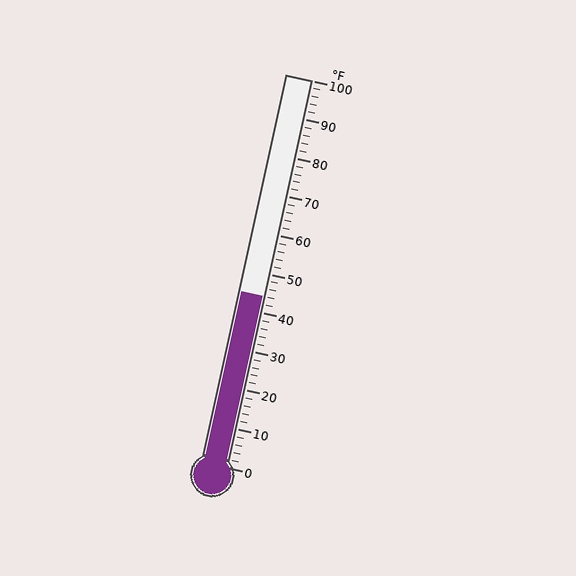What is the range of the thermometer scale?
The thermometer scale ranges from 0°F to 100°F.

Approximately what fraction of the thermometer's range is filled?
The thermometer is filled to approximately 45% of its range.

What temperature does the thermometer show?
The thermometer shows approximately 44°F.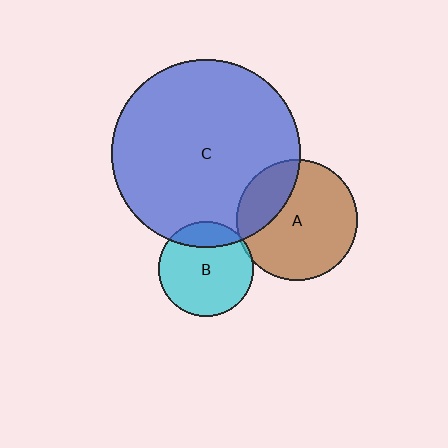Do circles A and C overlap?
Yes.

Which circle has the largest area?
Circle C (blue).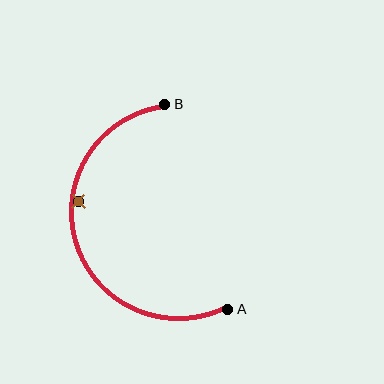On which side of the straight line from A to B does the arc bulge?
The arc bulges to the left of the straight line connecting A and B.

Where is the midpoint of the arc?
The arc midpoint is the point on the curve farthest from the straight line joining A and B. It sits to the left of that line.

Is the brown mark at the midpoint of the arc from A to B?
No — the brown mark does not lie on the arc at all. It sits slightly inside the curve.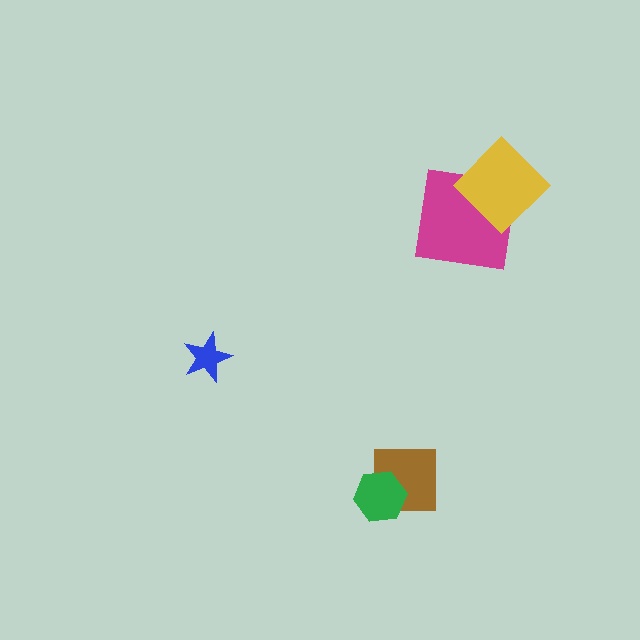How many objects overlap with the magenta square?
1 object overlaps with the magenta square.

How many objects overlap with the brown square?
1 object overlaps with the brown square.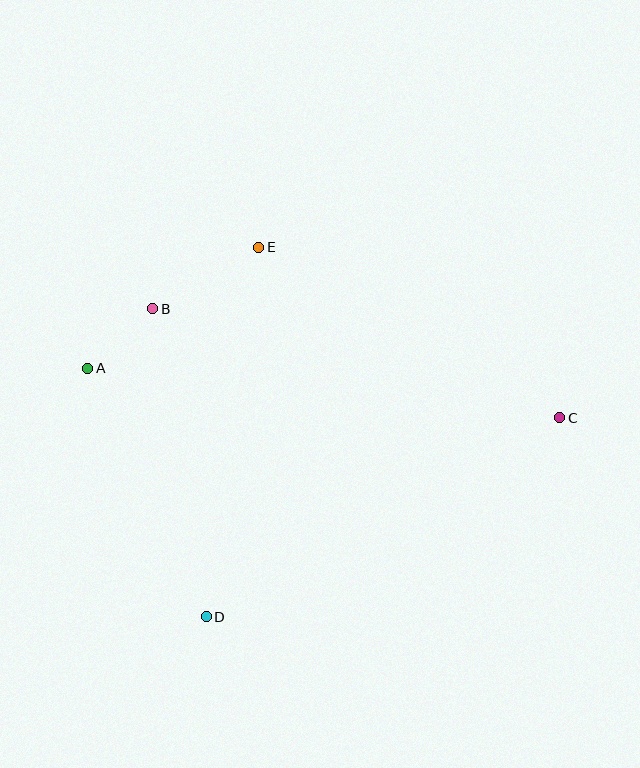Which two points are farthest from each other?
Points A and C are farthest from each other.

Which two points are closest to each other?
Points A and B are closest to each other.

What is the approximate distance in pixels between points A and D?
The distance between A and D is approximately 275 pixels.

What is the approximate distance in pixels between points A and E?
The distance between A and E is approximately 210 pixels.